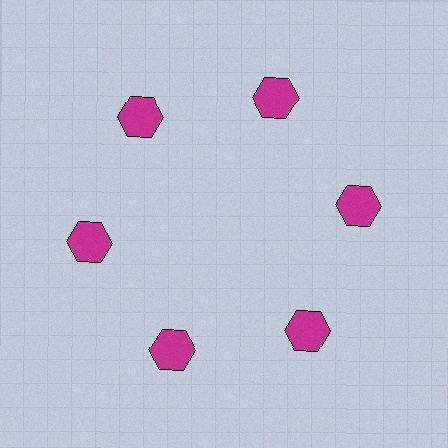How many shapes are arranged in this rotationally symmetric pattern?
There are 6 shapes, arranged in 6 groups of 1.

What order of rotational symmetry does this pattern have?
This pattern has 6-fold rotational symmetry.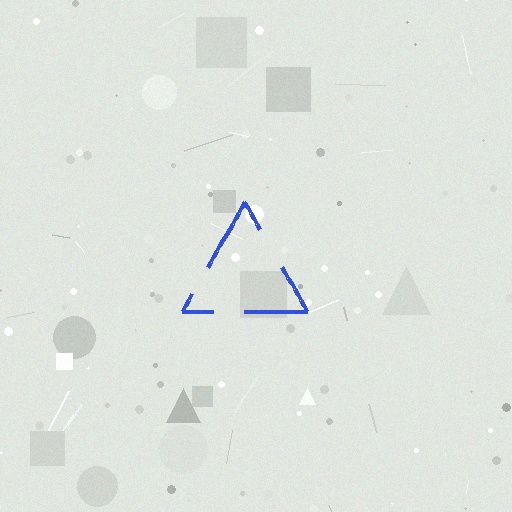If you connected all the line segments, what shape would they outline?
They would outline a triangle.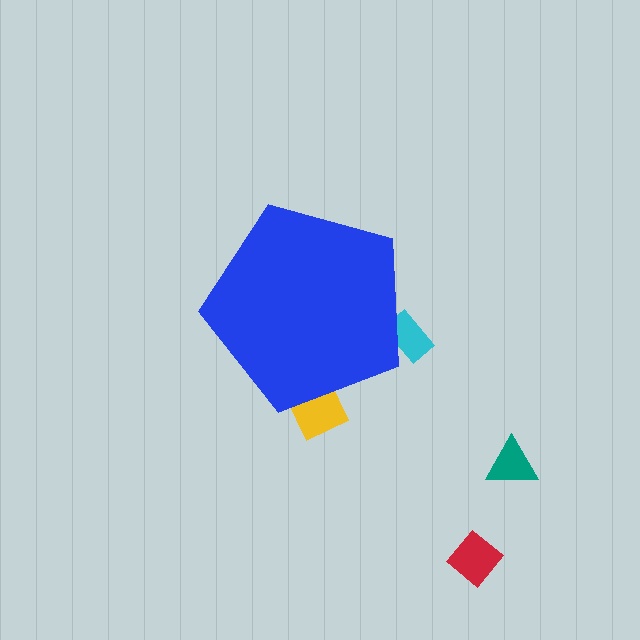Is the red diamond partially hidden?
No, the red diamond is fully visible.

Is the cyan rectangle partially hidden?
Yes, the cyan rectangle is partially hidden behind the blue pentagon.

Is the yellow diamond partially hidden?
Yes, the yellow diamond is partially hidden behind the blue pentagon.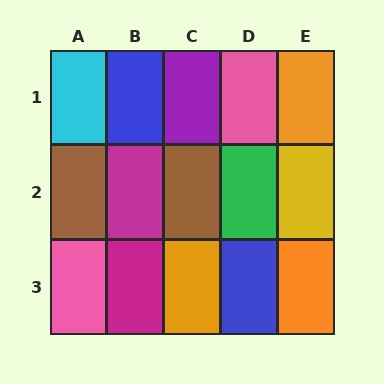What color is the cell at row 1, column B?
Blue.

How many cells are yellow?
1 cell is yellow.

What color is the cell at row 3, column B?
Magenta.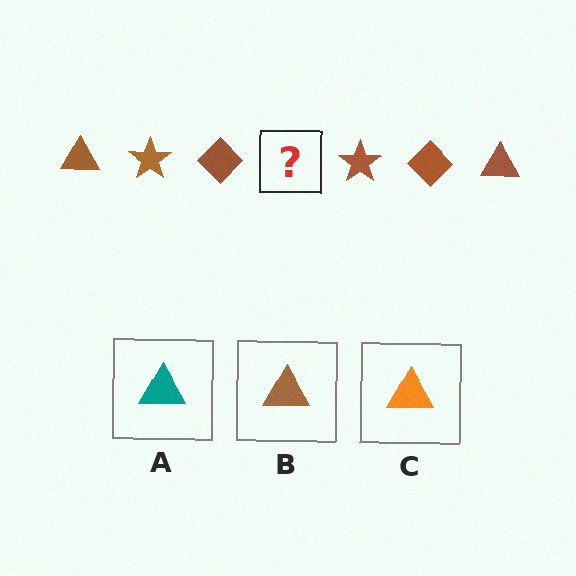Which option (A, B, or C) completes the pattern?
B.